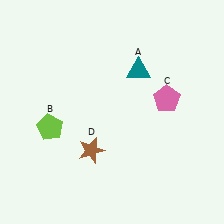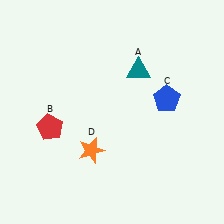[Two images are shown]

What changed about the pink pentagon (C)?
In Image 1, C is pink. In Image 2, it changed to blue.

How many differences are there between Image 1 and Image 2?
There are 3 differences between the two images.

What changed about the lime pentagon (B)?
In Image 1, B is lime. In Image 2, it changed to red.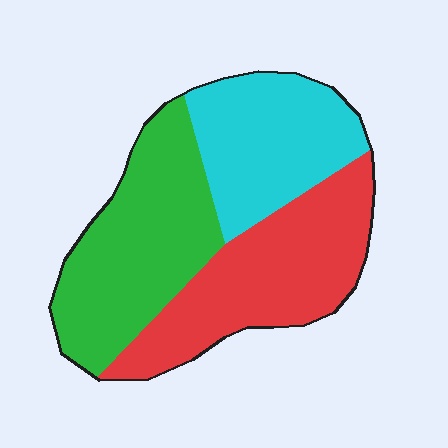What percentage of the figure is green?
Green takes up between a quarter and a half of the figure.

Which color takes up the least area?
Cyan, at roughly 30%.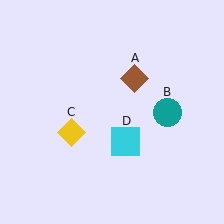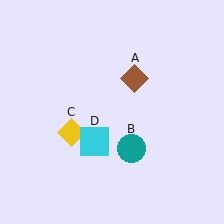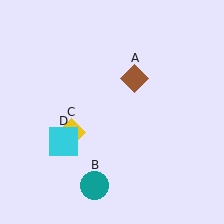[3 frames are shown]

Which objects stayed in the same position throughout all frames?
Brown diamond (object A) and yellow diamond (object C) remained stationary.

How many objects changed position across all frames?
2 objects changed position: teal circle (object B), cyan square (object D).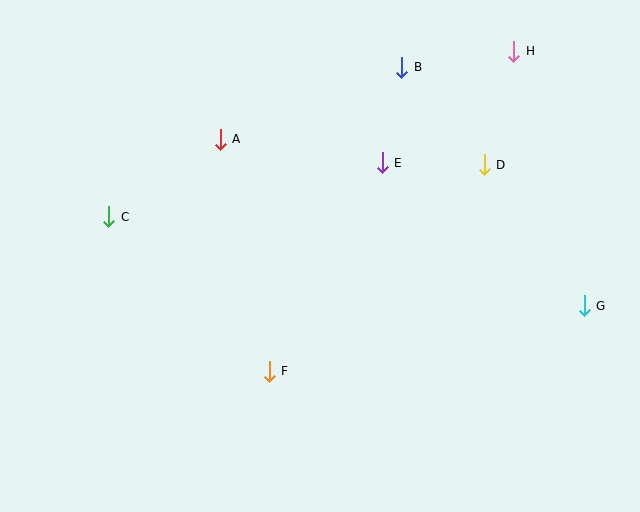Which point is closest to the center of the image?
Point E at (382, 163) is closest to the center.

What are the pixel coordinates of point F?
Point F is at (269, 372).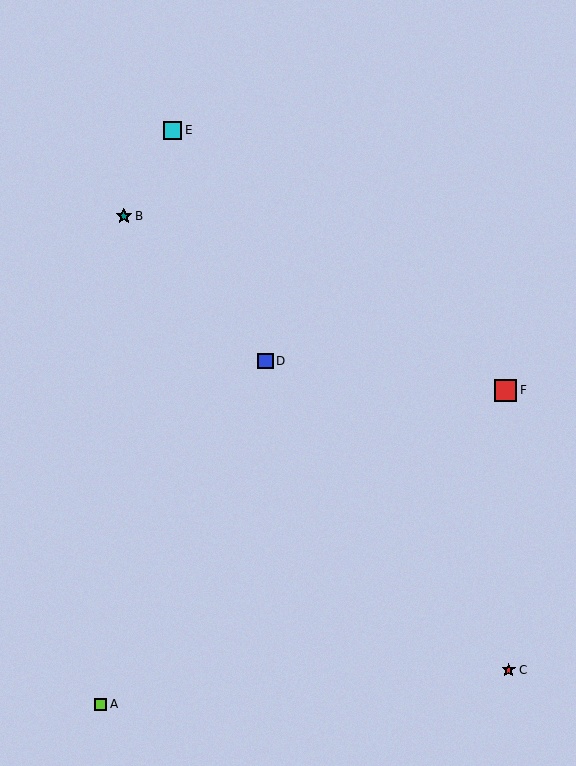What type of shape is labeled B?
Shape B is a teal star.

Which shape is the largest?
The red square (labeled F) is the largest.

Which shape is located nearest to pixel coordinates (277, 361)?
The blue square (labeled D) at (265, 361) is nearest to that location.